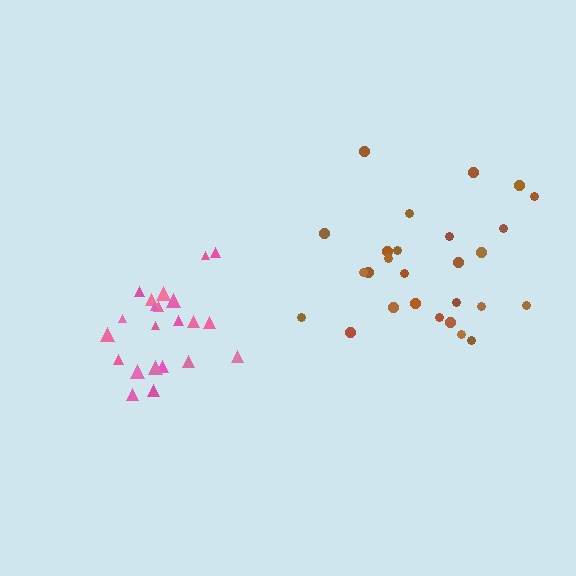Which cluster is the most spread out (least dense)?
Brown.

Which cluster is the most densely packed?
Pink.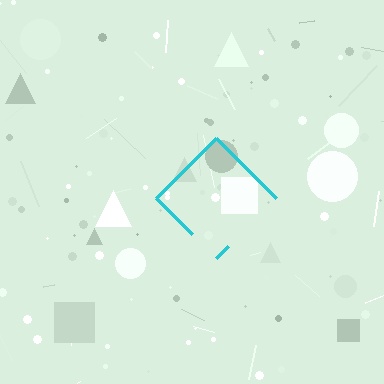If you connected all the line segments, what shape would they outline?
They would outline a diamond.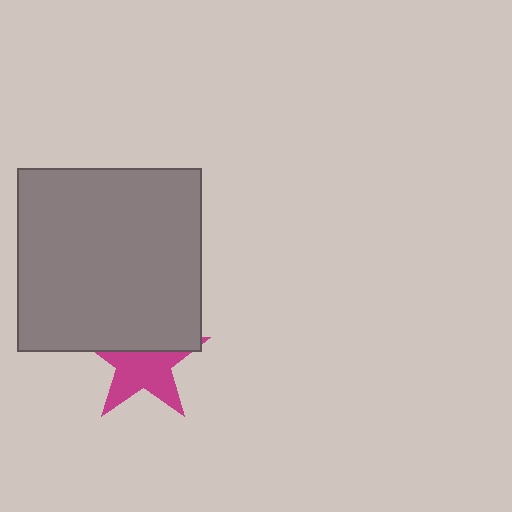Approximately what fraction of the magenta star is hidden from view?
Roughly 42% of the magenta star is hidden behind the gray square.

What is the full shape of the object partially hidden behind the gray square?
The partially hidden object is a magenta star.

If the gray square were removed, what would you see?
You would see the complete magenta star.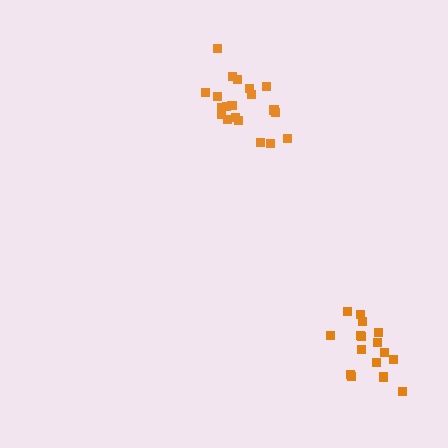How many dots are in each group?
Group 1: 16 dots, Group 2: 20 dots (36 total).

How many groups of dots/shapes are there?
There are 2 groups.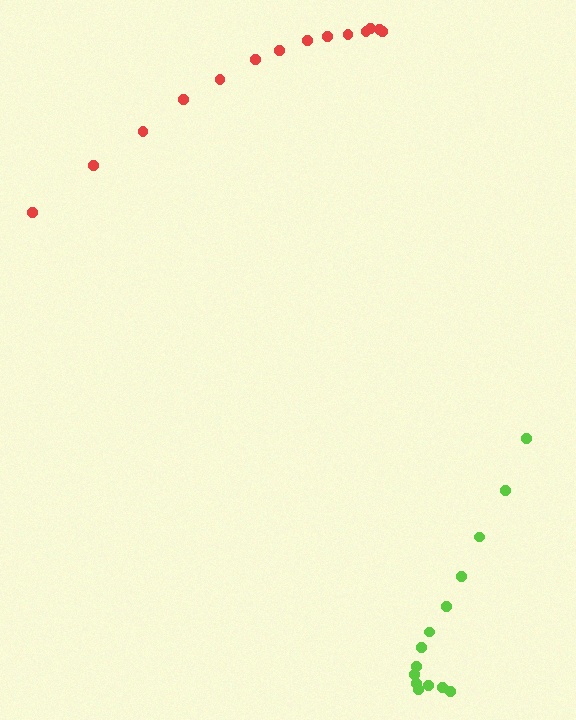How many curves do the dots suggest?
There are 2 distinct paths.